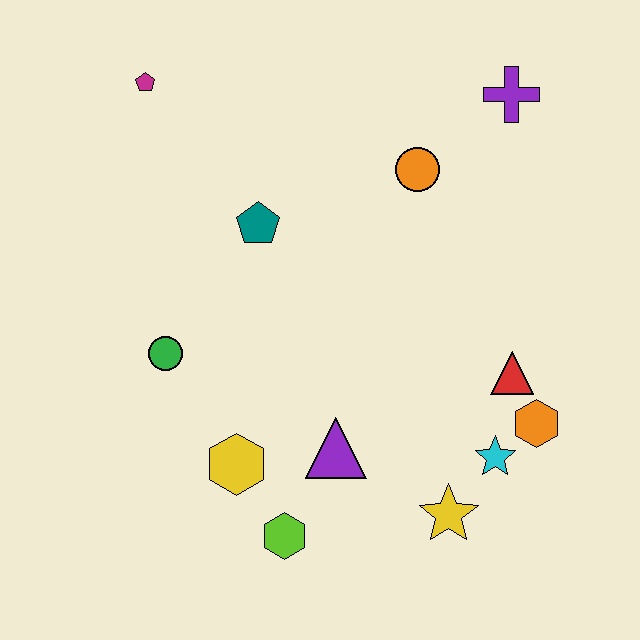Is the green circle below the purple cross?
Yes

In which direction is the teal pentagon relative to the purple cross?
The teal pentagon is to the left of the purple cross.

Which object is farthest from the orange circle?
The lime hexagon is farthest from the orange circle.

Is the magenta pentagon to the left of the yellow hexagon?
Yes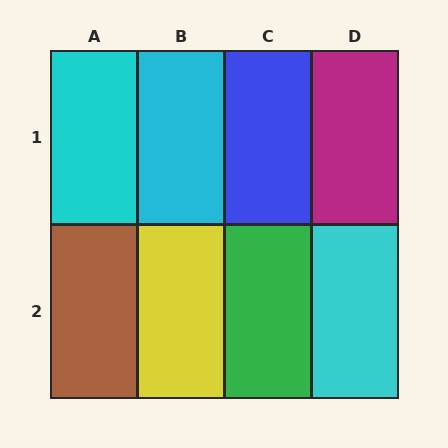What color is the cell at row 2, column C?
Green.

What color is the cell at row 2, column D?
Cyan.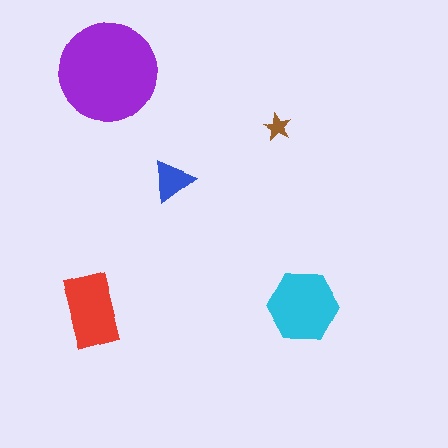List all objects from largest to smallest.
The purple circle, the cyan hexagon, the red rectangle, the blue triangle, the brown star.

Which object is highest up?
The purple circle is topmost.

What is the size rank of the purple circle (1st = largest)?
1st.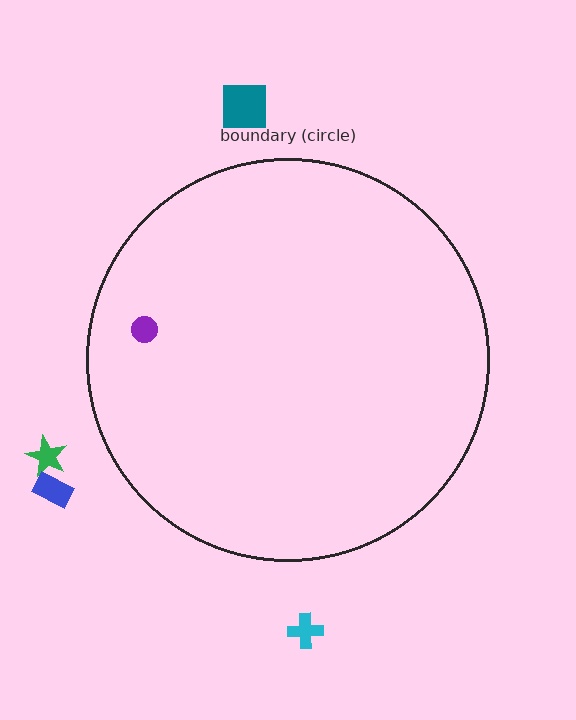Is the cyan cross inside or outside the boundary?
Outside.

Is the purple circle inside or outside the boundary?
Inside.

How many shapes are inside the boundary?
1 inside, 4 outside.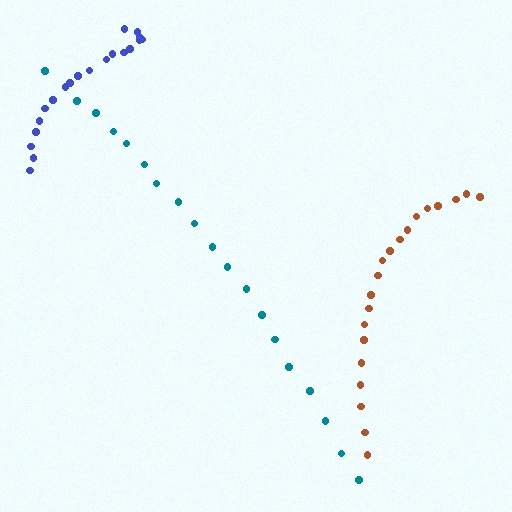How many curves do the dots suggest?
There are 3 distinct paths.